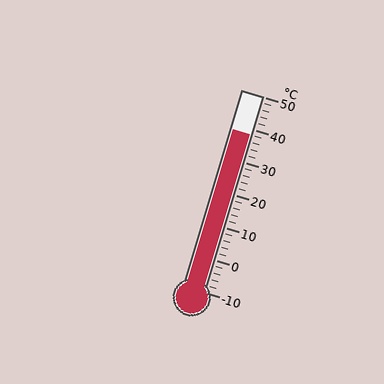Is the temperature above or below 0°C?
The temperature is above 0°C.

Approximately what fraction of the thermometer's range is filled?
The thermometer is filled to approximately 80% of its range.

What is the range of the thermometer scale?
The thermometer scale ranges from -10°C to 50°C.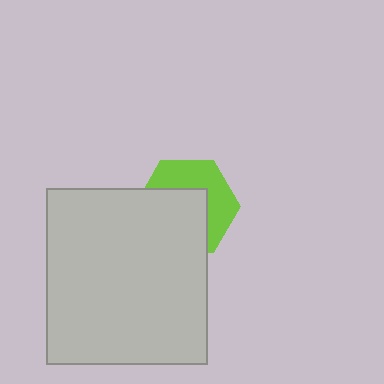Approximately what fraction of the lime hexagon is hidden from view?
Roughly 55% of the lime hexagon is hidden behind the light gray rectangle.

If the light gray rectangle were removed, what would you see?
You would see the complete lime hexagon.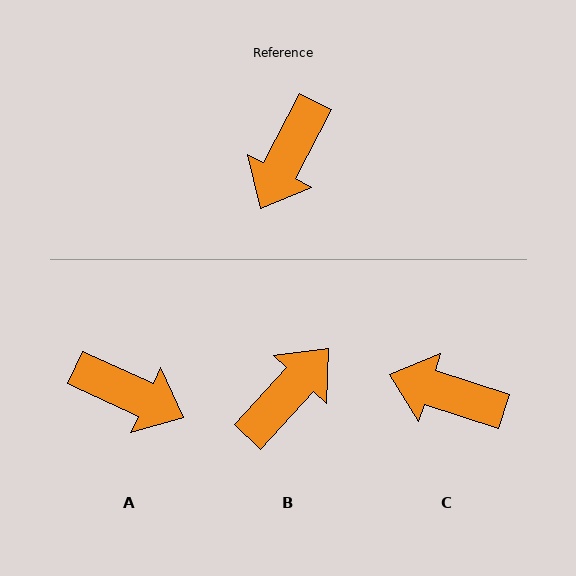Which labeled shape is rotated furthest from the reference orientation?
B, about 165 degrees away.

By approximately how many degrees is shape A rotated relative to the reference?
Approximately 92 degrees counter-clockwise.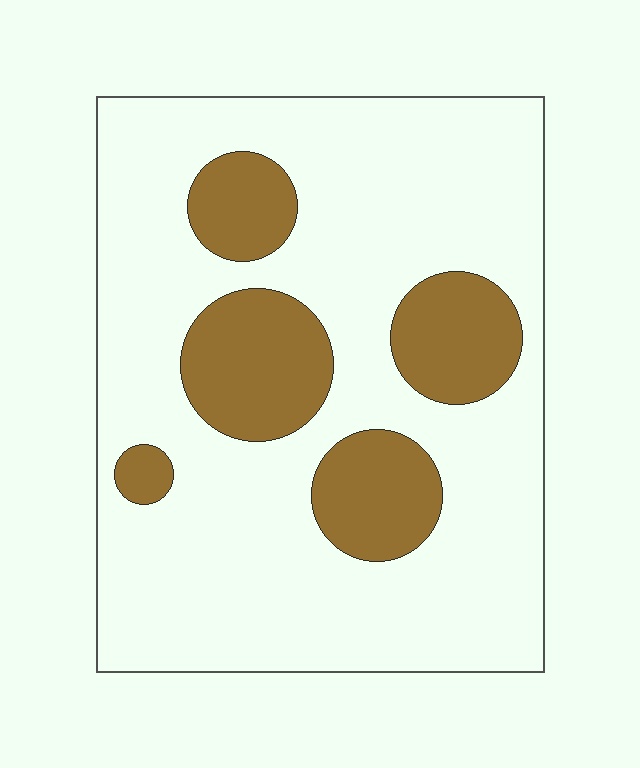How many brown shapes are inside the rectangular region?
5.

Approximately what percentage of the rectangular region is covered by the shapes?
Approximately 25%.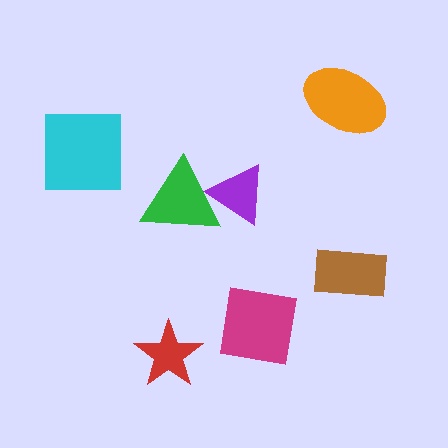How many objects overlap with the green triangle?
1 object overlaps with the green triangle.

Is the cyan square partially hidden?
No, no other shape covers it.